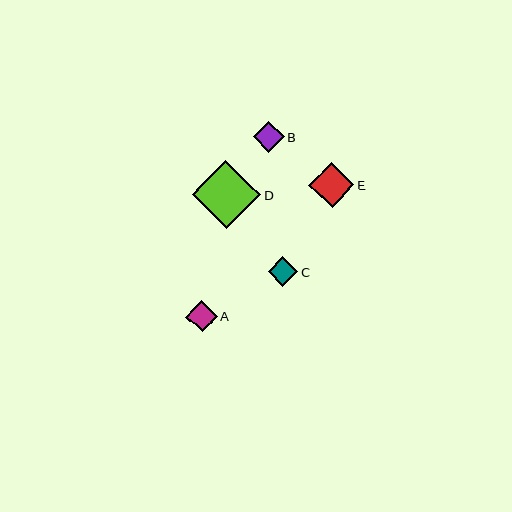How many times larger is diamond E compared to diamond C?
Diamond E is approximately 1.5 times the size of diamond C.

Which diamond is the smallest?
Diamond C is the smallest with a size of approximately 29 pixels.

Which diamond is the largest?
Diamond D is the largest with a size of approximately 68 pixels.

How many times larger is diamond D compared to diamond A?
Diamond D is approximately 2.2 times the size of diamond A.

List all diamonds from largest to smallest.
From largest to smallest: D, E, A, B, C.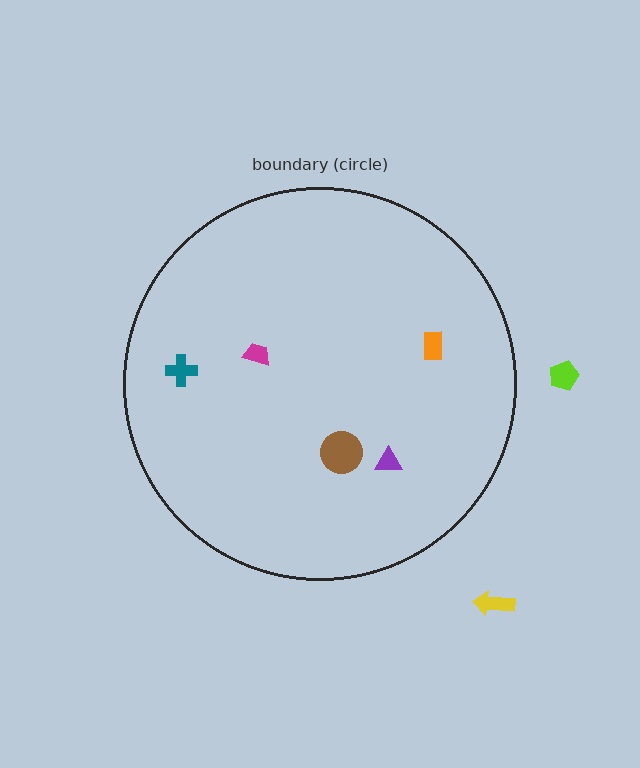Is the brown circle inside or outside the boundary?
Inside.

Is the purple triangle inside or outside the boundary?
Inside.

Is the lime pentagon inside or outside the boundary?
Outside.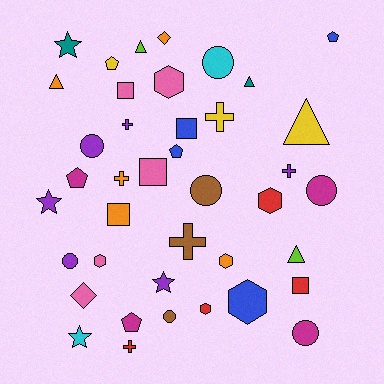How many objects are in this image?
There are 40 objects.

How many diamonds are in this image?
There are 2 diamonds.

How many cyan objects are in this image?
There are 2 cyan objects.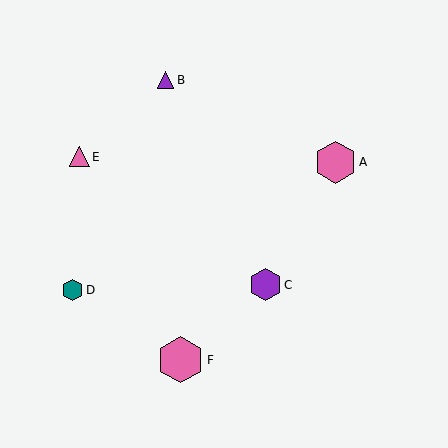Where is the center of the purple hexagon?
The center of the purple hexagon is at (265, 285).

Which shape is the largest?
The pink hexagon (labeled F) is the largest.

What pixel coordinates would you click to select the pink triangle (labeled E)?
Click at (79, 157) to select the pink triangle E.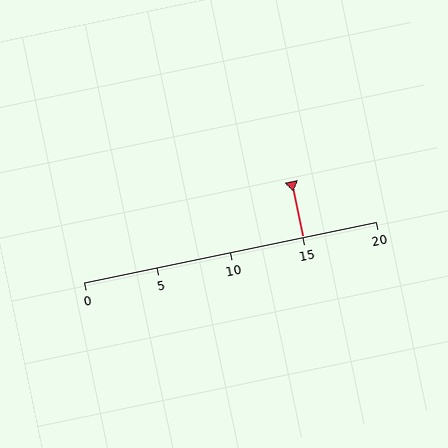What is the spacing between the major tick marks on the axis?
The major ticks are spaced 5 apart.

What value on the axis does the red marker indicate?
The marker indicates approximately 15.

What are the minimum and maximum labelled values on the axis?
The axis runs from 0 to 20.